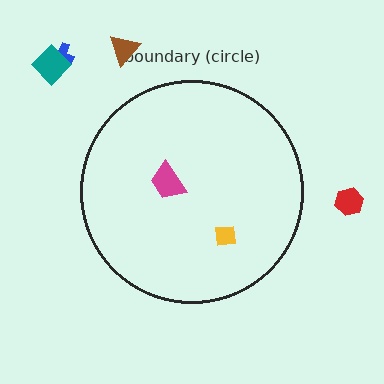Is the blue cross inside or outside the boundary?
Outside.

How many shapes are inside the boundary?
2 inside, 4 outside.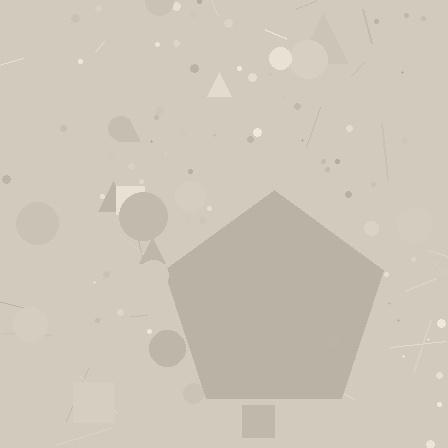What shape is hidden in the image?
A pentagon is hidden in the image.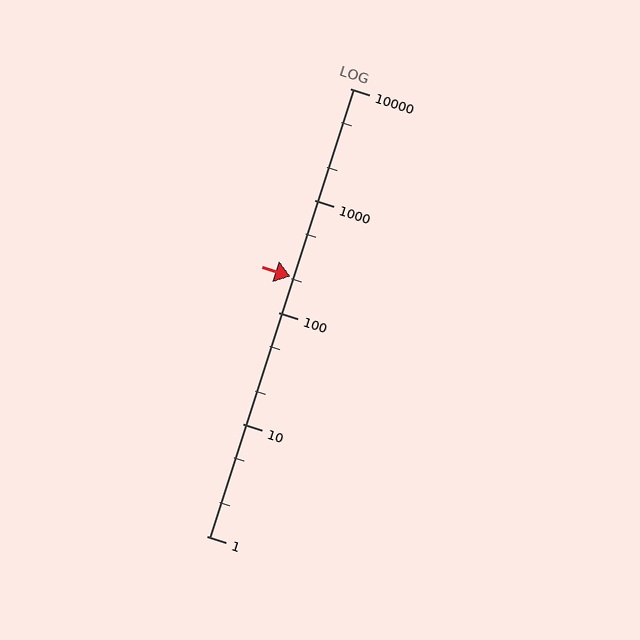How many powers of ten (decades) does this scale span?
The scale spans 4 decades, from 1 to 10000.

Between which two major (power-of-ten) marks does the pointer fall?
The pointer is between 100 and 1000.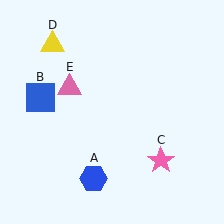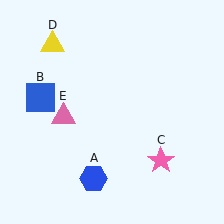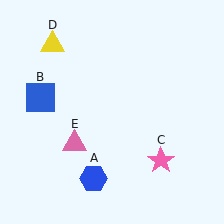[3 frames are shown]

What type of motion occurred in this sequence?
The pink triangle (object E) rotated counterclockwise around the center of the scene.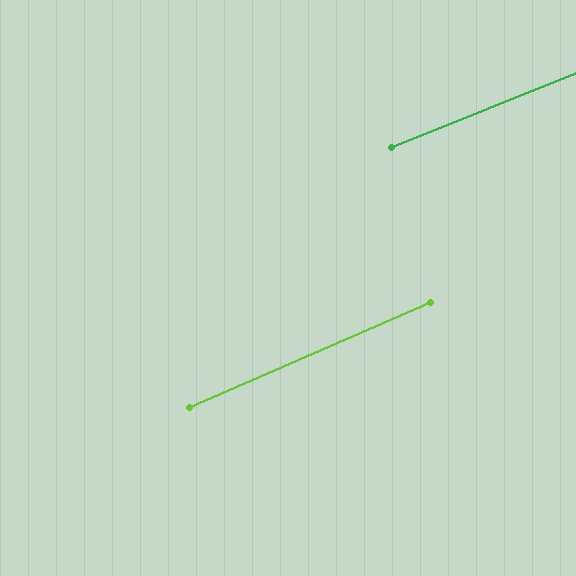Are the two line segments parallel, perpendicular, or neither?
Parallel — their directions differ by only 1.8°.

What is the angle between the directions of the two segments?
Approximately 2 degrees.